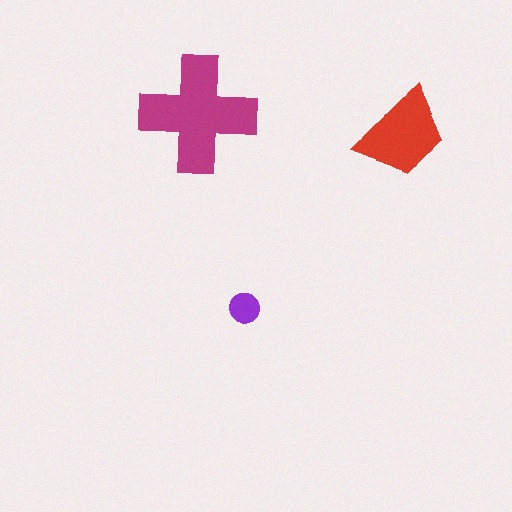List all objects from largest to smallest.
The magenta cross, the red trapezoid, the purple circle.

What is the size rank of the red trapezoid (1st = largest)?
2nd.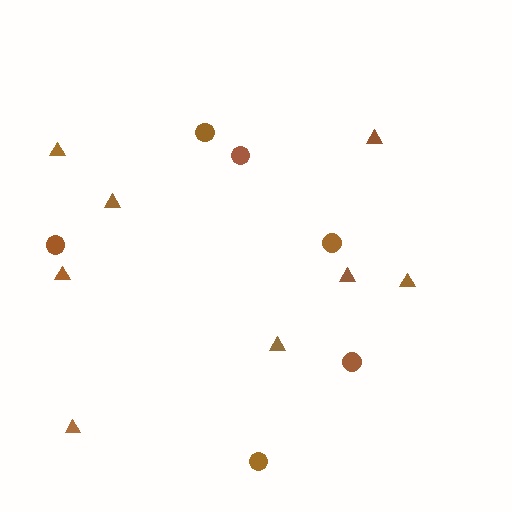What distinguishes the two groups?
There are 2 groups: one group of triangles (8) and one group of circles (6).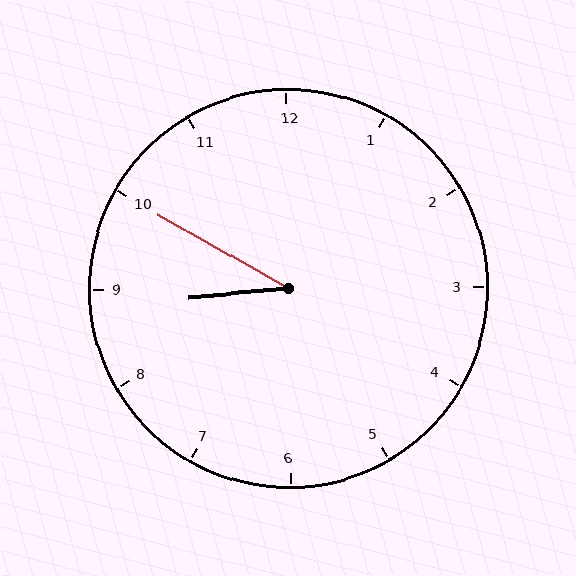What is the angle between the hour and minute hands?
Approximately 35 degrees.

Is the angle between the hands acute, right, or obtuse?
It is acute.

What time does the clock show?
8:50.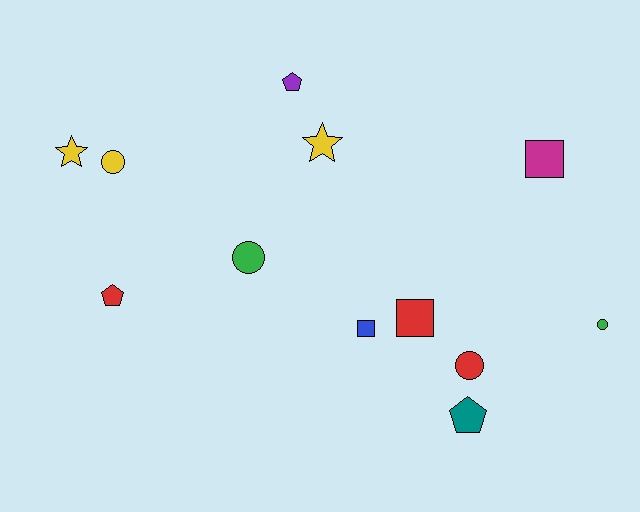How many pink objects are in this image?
There are no pink objects.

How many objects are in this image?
There are 12 objects.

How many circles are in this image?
There are 4 circles.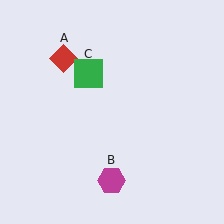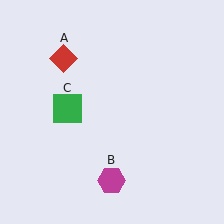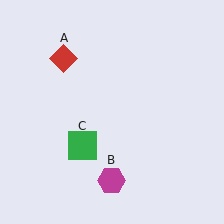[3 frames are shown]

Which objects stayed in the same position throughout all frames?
Red diamond (object A) and magenta hexagon (object B) remained stationary.